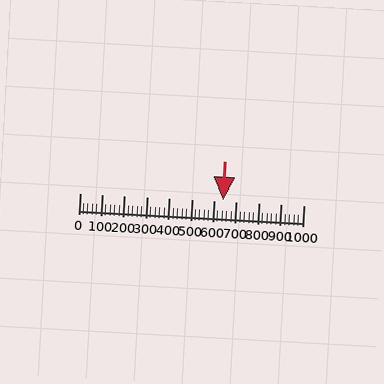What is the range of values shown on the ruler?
The ruler shows values from 0 to 1000.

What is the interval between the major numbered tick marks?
The major tick marks are spaced 100 units apart.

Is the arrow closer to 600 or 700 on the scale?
The arrow is closer to 600.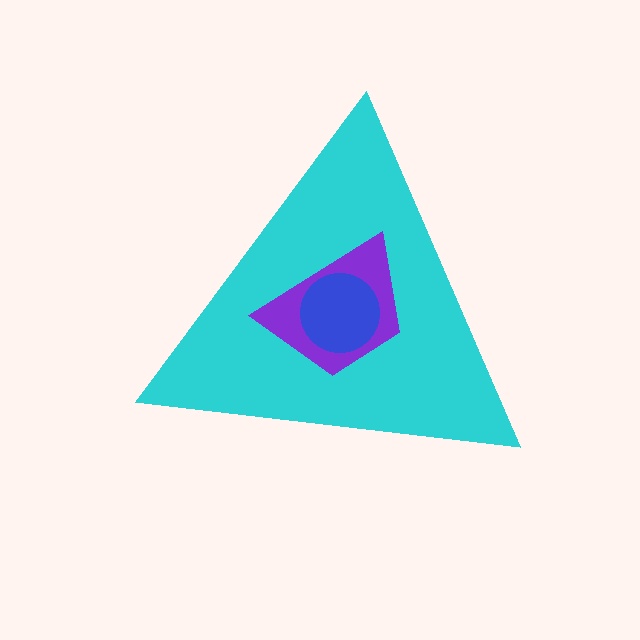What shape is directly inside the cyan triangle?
The purple trapezoid.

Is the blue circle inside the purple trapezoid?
Yes.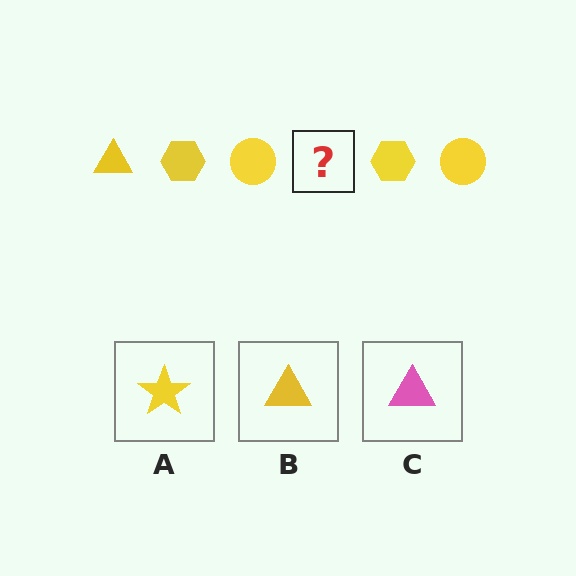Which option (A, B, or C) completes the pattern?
B.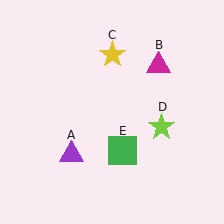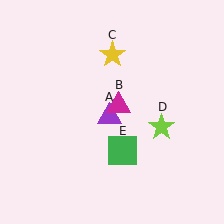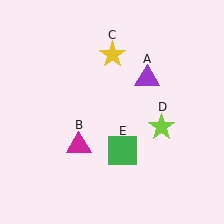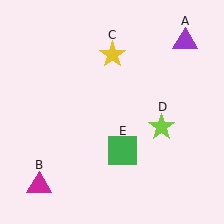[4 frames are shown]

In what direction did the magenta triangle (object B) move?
The magenta triangle (object B) moved down and to the left.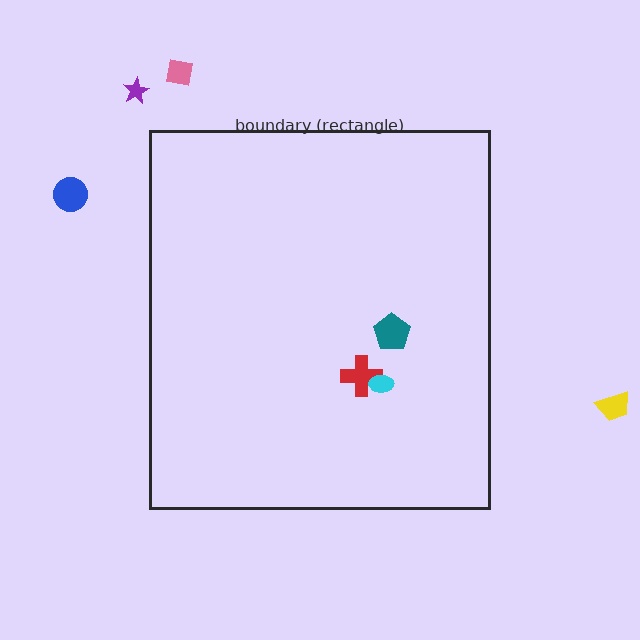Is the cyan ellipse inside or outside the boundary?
Inside.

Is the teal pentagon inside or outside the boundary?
Inside.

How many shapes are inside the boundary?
3 inside, 4 outside.